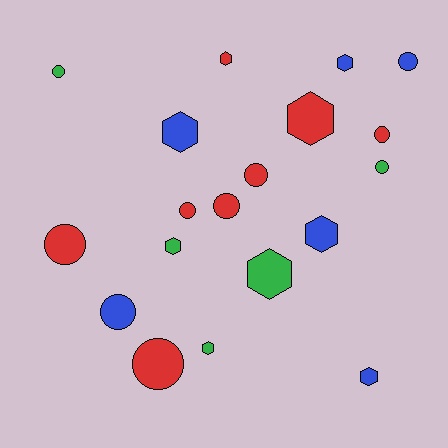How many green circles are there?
There are 2 green circles.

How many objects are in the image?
There are 19 objects.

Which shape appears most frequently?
Circle, with 10 objects.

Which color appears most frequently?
Red, with 8 objects.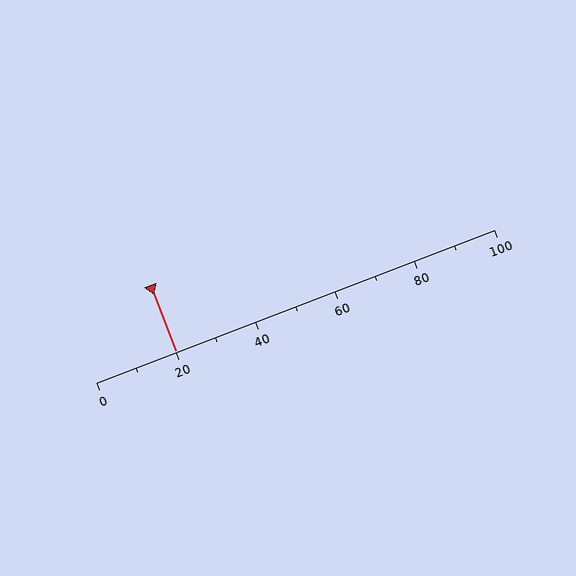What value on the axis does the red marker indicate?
The marker indicates approximately 20.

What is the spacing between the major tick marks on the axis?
The major ticks are spaced 20 apart.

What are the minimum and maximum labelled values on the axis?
The axis runs from 0 to 100.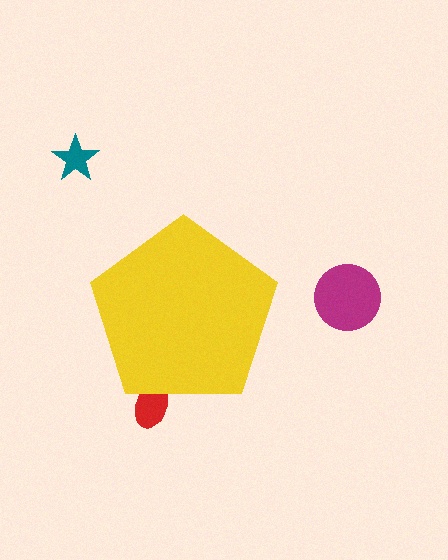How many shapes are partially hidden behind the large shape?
1 shape is partially hidden.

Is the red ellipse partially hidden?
Yes, the red ellipse is partially hidden behind the yellow pentagon.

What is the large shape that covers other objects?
A yellow pentagon.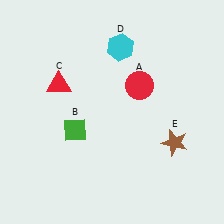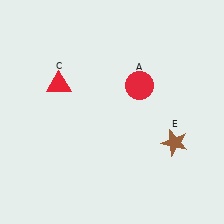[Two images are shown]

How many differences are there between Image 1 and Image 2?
There are 2 differences between the two images.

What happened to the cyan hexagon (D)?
The cyan hexagon (D) was removed in Image 2. It was in the top-right area of Image 1.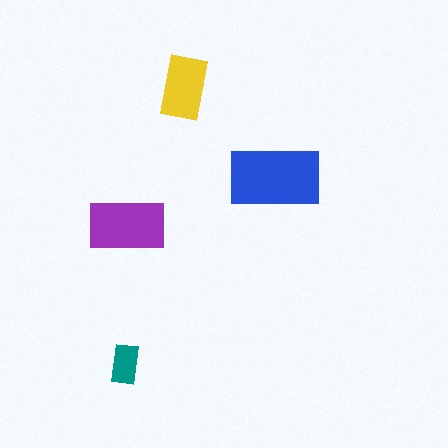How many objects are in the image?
There are 4 objects in the image.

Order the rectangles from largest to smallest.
the blue one, the purple one, the yellow one, the teal one.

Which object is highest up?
The yellow rectangle is topmost.